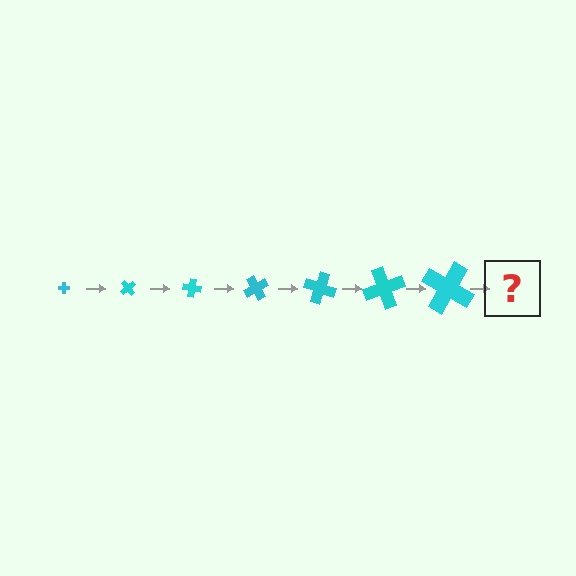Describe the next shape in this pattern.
It should be a cross, larger than the previous one and rotated 350 degrees from the start.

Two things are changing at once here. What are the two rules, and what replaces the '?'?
The two rules are that the cross grows larger each step and it rotates 50 degrees each step. The '?' should be a cross, larger than the previous one and rotated 350 degrees from the start.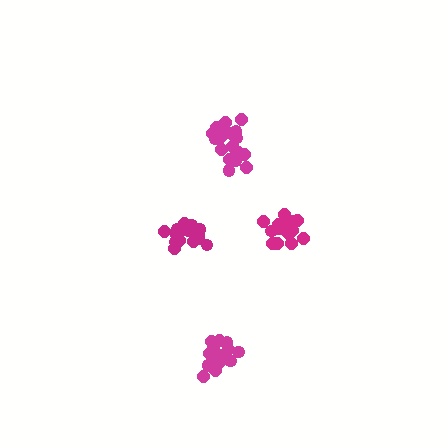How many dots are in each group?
Group 1: 16 dots, Group 2: 21 dots, Group 3: 16 dots, Group 4: 21 dots (74 total).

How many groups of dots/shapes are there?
There are 4 groups.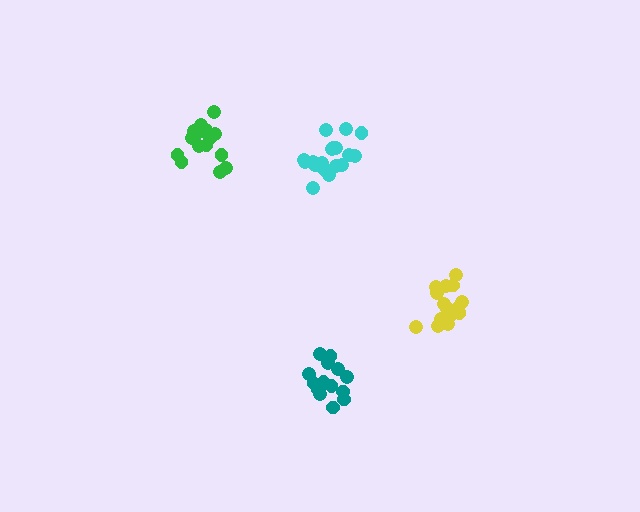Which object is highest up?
The green cluster is topmost.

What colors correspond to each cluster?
The clusters are colored: cyan, yellow, green, teal.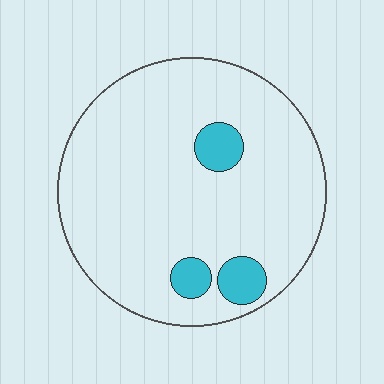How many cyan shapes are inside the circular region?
3.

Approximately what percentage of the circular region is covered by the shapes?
Approximately 10%.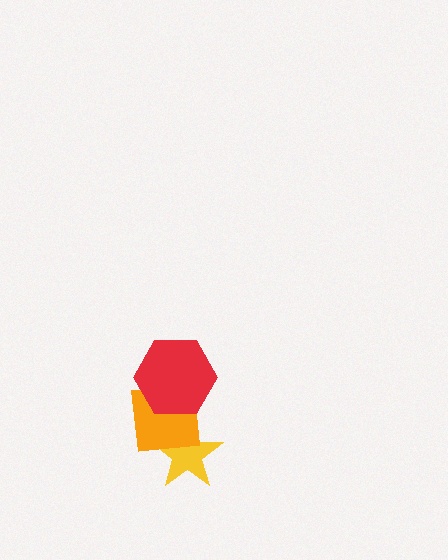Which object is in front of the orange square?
The red hexagon is in front of the orange square.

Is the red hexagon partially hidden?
No, no other shape covers it.